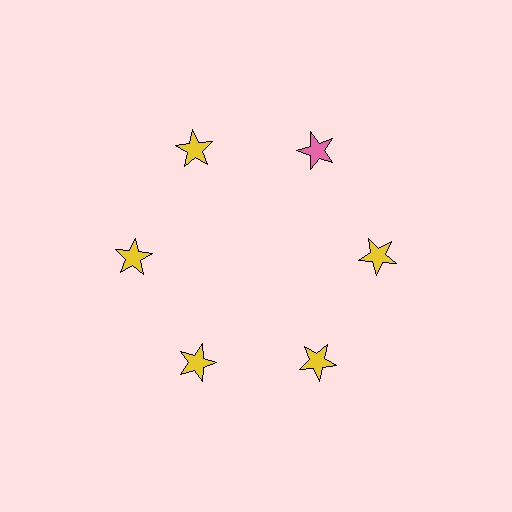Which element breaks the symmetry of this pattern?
The pink star at roughly the 1 o'clock position breaks the symmetry. All other shapes are yellow stars.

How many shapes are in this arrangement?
There are 6 shapes arranged in a ring pattern.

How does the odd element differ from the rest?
It has a different color: pink instead of yellow.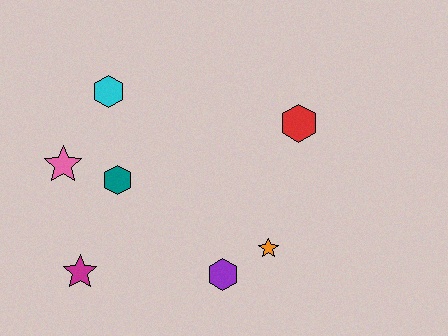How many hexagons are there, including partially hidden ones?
There are 4 hexagons.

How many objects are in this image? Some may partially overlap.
There are 7 objects.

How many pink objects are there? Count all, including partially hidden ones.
There is 1 pink object.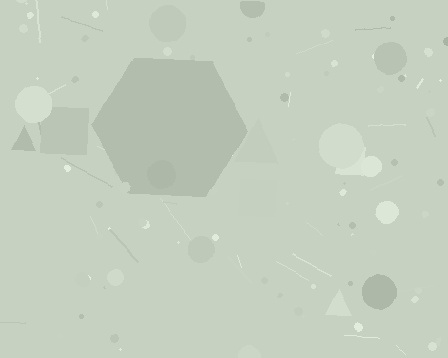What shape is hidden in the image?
A hexagon is hidden in the image.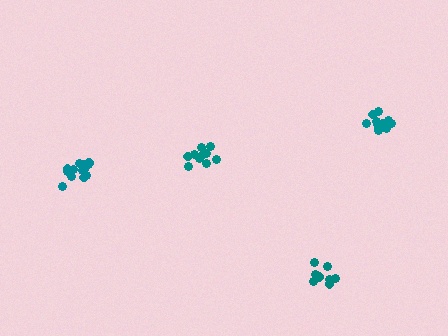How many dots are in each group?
Group 1: 8 dots, Group 2: 10 dots, Group 3: 11 dots, Group 4: 13 dots (42 total).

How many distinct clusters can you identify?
There are 4 distinct clusters.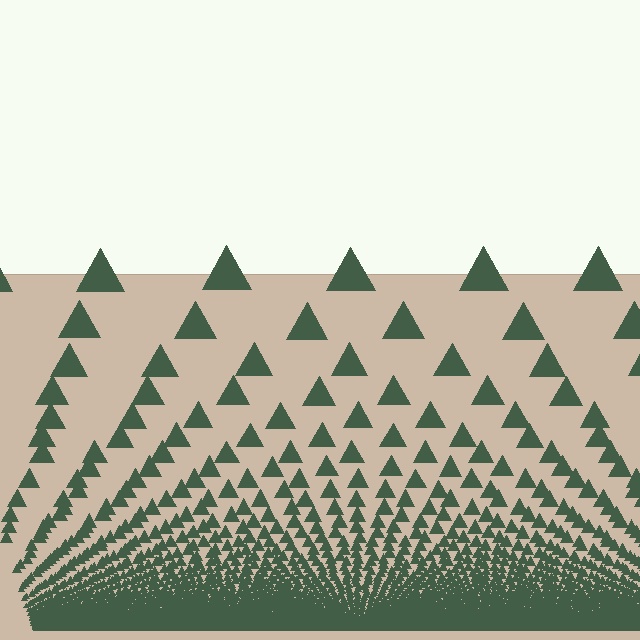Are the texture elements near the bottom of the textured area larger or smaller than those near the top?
Smaller. The gradient is inverted — elements near the bottom are smaller and denser.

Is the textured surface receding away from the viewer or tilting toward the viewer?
The surface appears to tilt toward the viewer. Texture elements get larger and sparser toward the top.